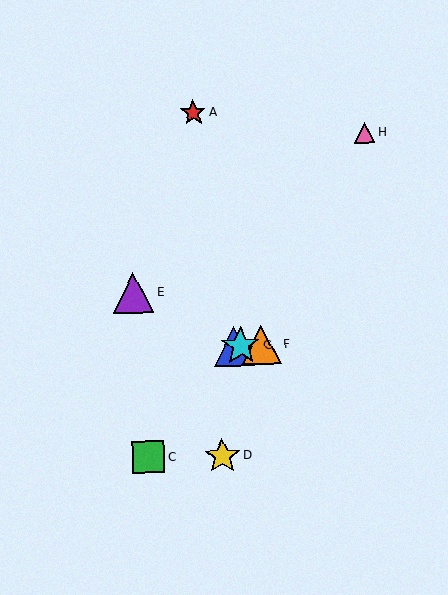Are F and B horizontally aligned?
Yes, both are at y≈345.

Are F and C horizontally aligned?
No, F is at y≈345 and C is at y≈457.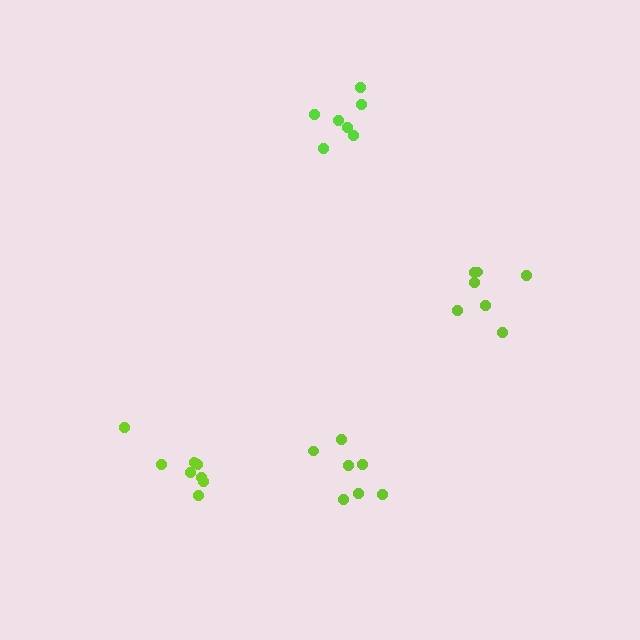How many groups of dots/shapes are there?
There are 4 groups.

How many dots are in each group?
Group 1: 9 dots, Group 2: 7 dots, Group 3: 7 dots, Group 4: 7 dots (30 total).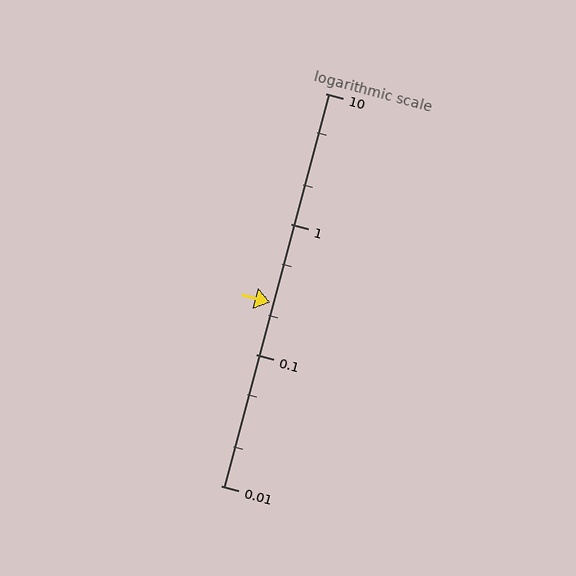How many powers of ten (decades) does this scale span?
The scale spans 3 decades, from 0.01 to 10.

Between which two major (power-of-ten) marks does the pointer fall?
The pointer is between 0.1 and 1.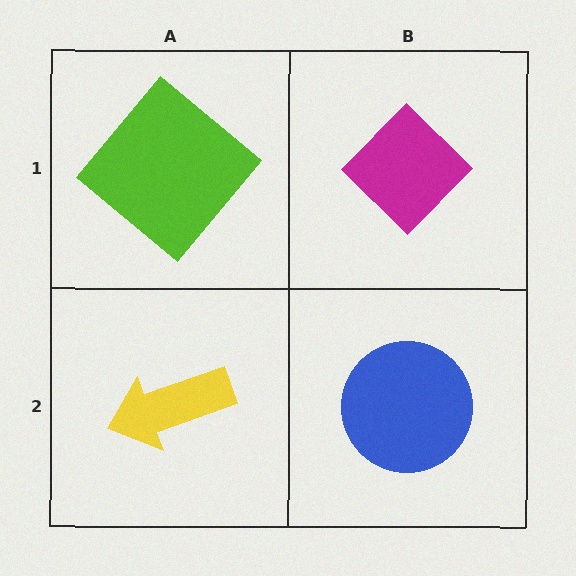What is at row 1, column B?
A magenta diamond.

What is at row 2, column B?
A blue circle.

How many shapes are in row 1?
2 shapes.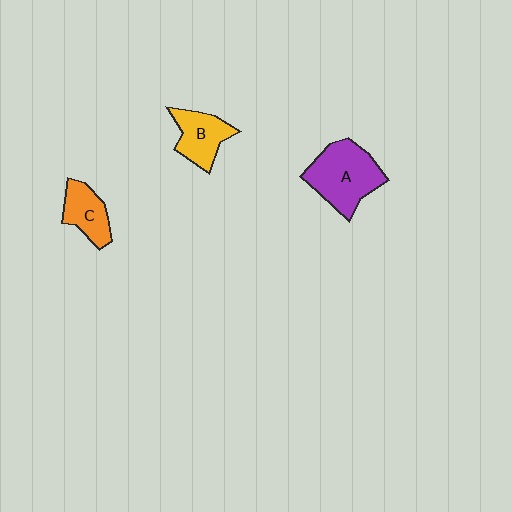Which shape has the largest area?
Shape A (purple).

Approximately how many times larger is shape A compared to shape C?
Approximately 1.8 times.